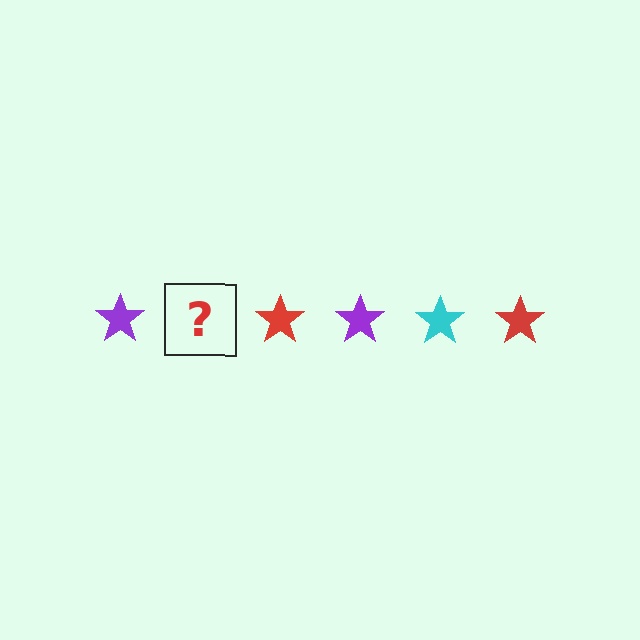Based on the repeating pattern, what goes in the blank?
The blank should be a cyan star.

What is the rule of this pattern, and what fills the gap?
The rule is that the pattern cycles through purple, cyan, red stars. The gap should be filled with a cyan star.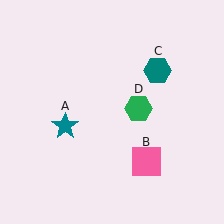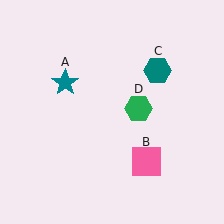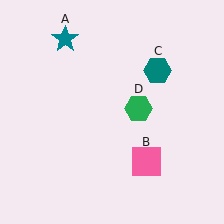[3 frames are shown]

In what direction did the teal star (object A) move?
The teal star (object A) moved up.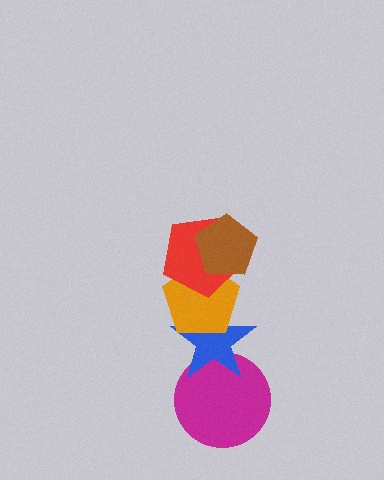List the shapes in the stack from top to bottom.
From top to bottom: the brown pentagon, the red pentagon, the orange pentagon, the blue star, the magenta circle.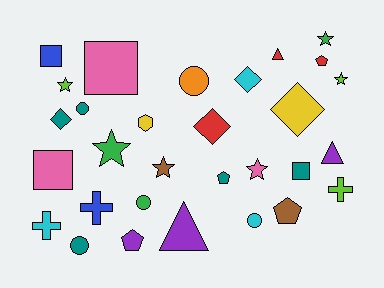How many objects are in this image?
There are 30 objects.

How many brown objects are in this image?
There are 2 brown objects.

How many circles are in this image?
There are 5 circles.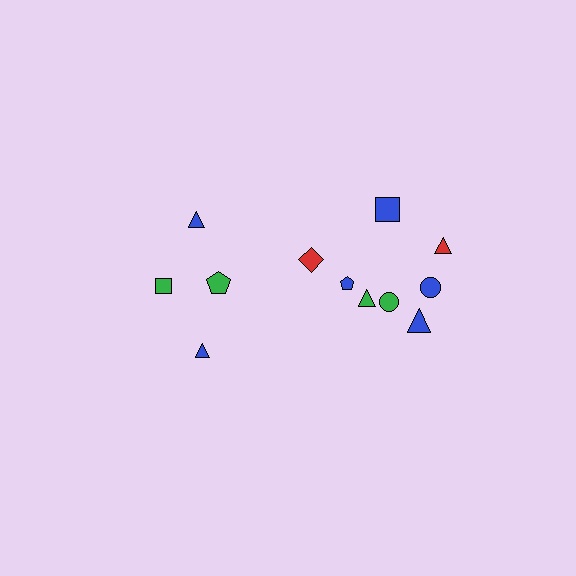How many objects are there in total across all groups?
There are 12 objects.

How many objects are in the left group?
There are 4 objects.